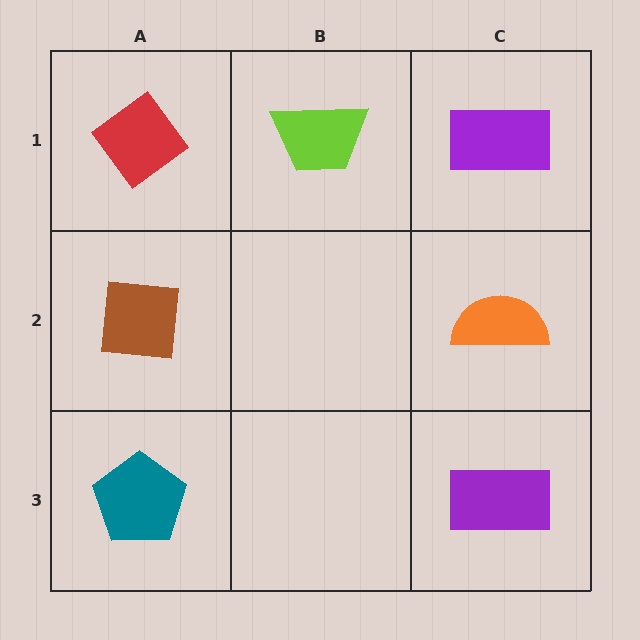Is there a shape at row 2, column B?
No, that cell is empty.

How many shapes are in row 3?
2 shapes.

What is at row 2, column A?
A brown square.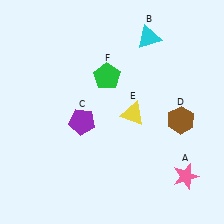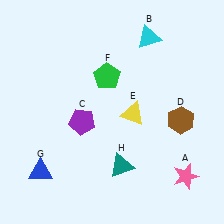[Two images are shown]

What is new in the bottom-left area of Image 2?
A blue triangle (G) was added in the bottom-left area of Image 2.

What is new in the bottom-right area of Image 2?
A teal triangle (H) was added in the bottom-right area of Image 2.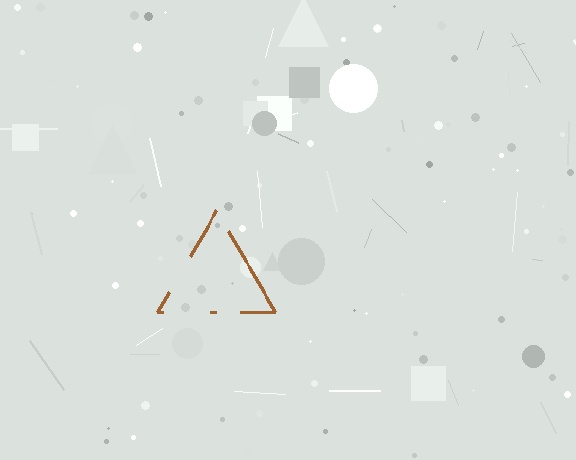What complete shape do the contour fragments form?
The contour fragments form a triangle.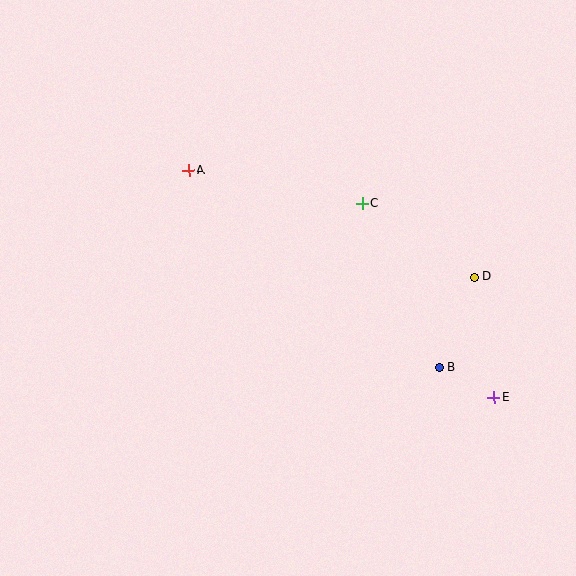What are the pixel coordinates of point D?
Point D is at (474, 277).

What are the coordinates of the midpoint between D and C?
The midpoint between D and C is at (418, 240).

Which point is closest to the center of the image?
Point C at (362, 203) is closest to the center.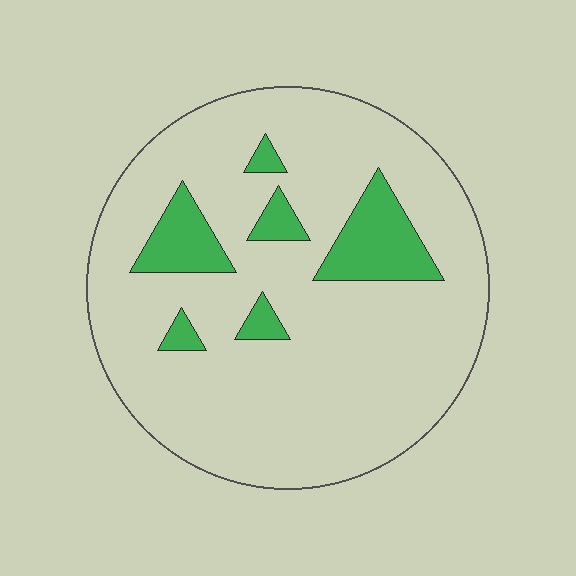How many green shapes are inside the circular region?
6.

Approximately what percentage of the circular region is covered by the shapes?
Approximately 15%.